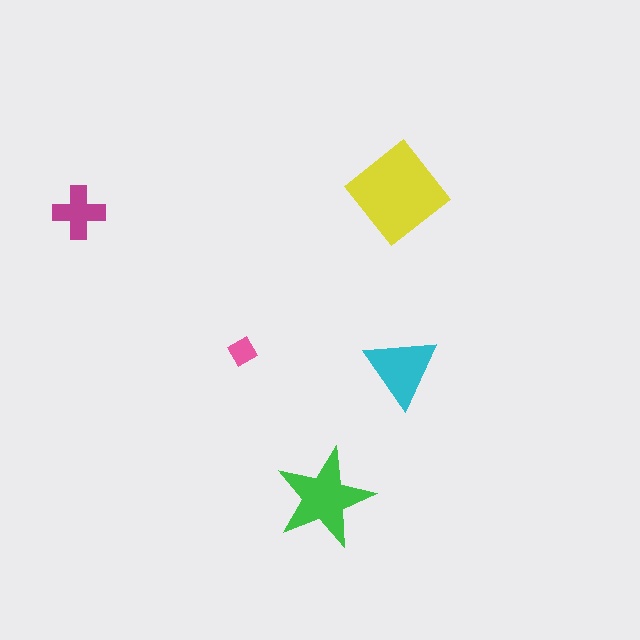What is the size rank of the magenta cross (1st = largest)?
4th.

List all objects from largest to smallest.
The yellow diamond, the green star, the cyan triangle, the magenta cross, the pink diamond.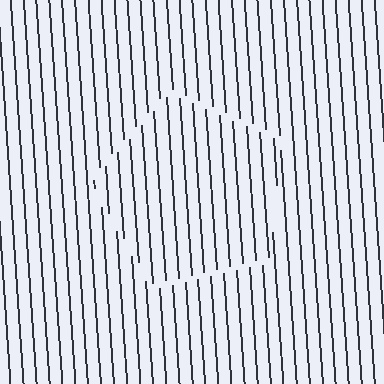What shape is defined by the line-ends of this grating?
An illusory pentagon. The interior of the shape contains the same grating, shifted by half a period — the contour is defined by the phase discontinuity where line-ends from the inner and outer gratings abut.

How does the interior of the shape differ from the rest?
The interior of the shape contains the same grating, shifted by half a period — the contour is defined by the phase discontinuity where line-ends from the inner and outer gratings abut.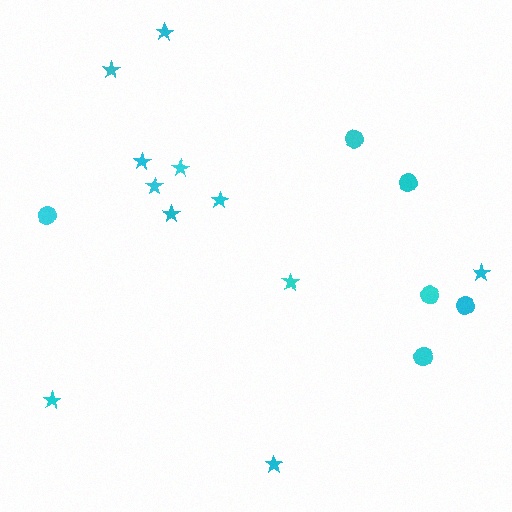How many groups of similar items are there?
There are 2 groups: one group of stars (11) and one group of circles (6).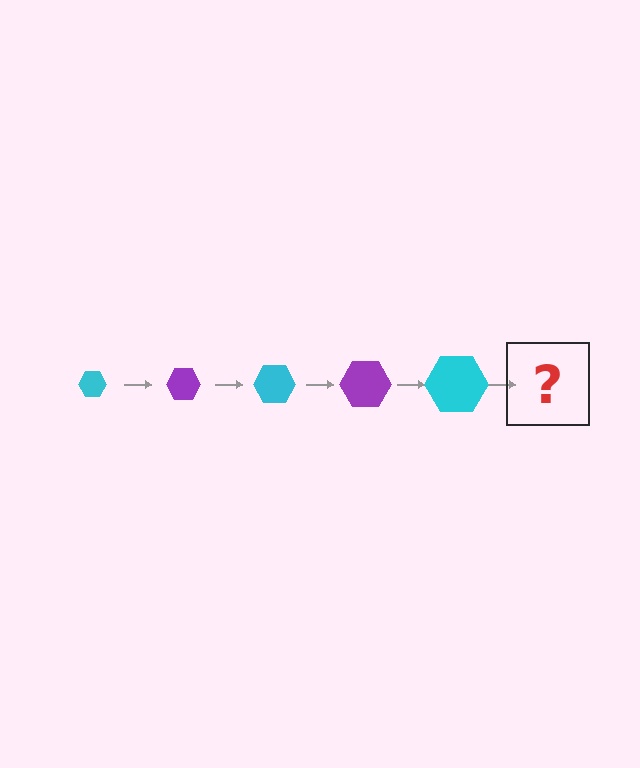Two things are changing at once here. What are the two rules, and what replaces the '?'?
The two rules are that the hexagon grows larger each step and the color cycles through cyan and purple. The '?' should be a purple hexagon, larger than the previous one.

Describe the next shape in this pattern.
It should be a purple hexagon, larger than the previous one.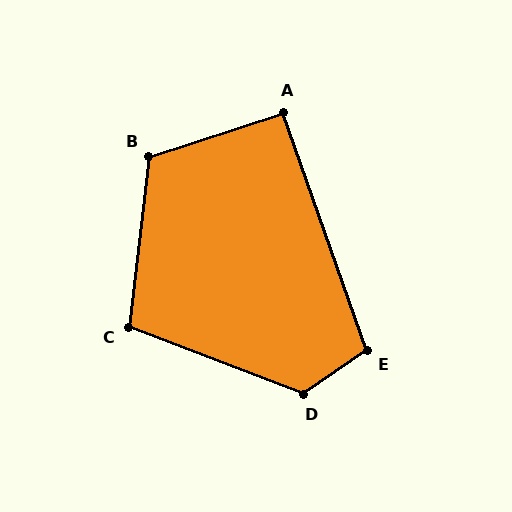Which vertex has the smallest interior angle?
A, at approximately 91 degrees.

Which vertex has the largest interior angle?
D, at approximately 125 degrees.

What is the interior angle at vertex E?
Approximately 105 degrees (obtuse).